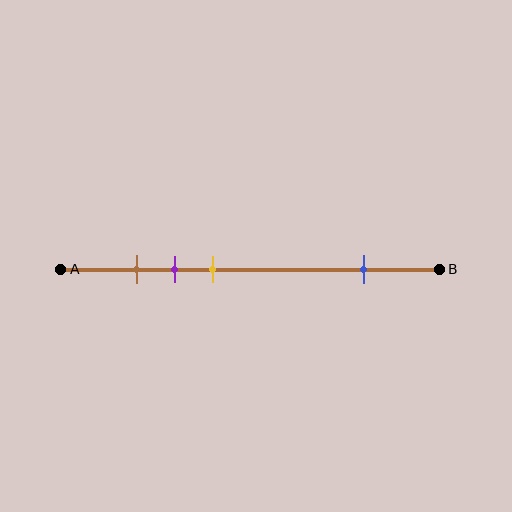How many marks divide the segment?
There are 4 marks dividing the segment.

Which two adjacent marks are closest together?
The brown and purple marks are the closest adjacent pair.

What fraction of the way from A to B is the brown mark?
The brown mark is approximately 20% (0.2) of the way from A to B.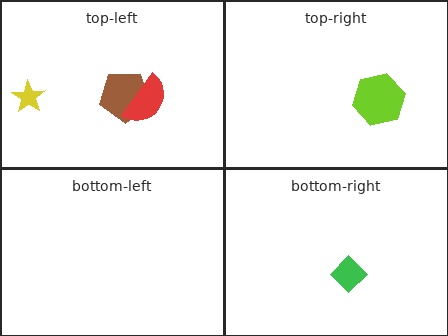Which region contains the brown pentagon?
The top-left region.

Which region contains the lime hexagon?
The top-right region.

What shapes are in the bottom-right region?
The green diamond.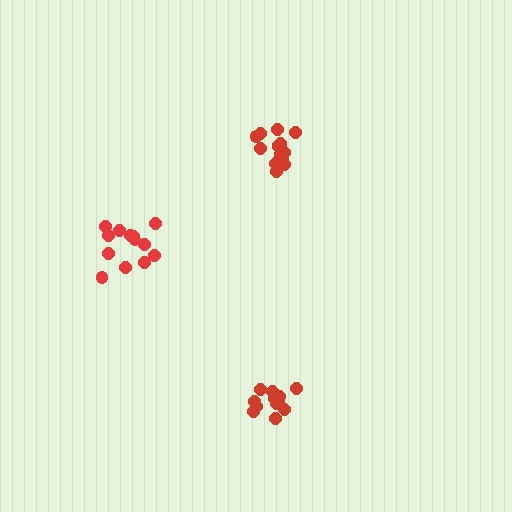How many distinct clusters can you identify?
There are 3 distinct clusters.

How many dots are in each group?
Group 1: 13 dots, Group 2: 14 dots, Group 3: 13 dots (40 total).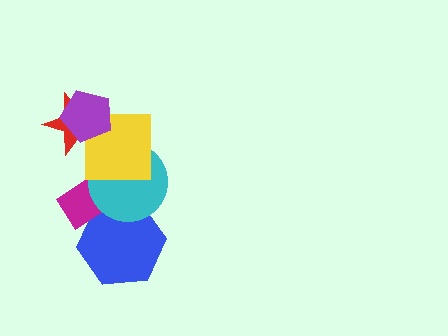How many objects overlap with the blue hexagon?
2 objects overlap with the blue hexagon.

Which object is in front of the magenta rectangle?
The cyan circle is in front of the magenta rectangle.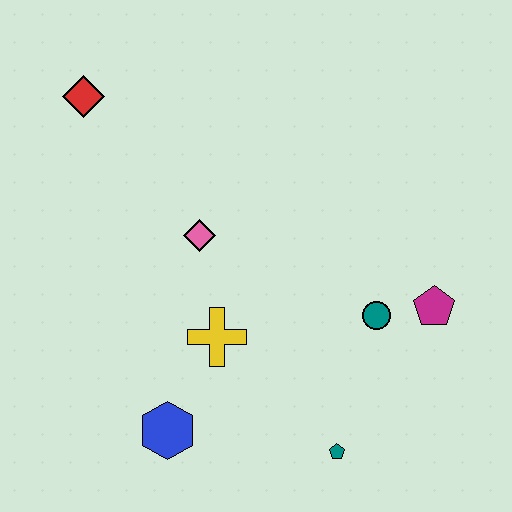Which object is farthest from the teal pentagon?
The red diamond is farthest from the teal pentagon.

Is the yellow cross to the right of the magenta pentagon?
No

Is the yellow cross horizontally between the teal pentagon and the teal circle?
No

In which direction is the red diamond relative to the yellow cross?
The red diamond is above the yellow cross.